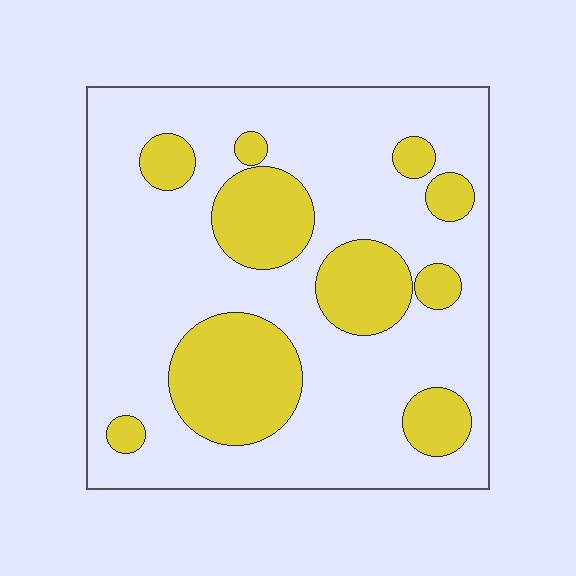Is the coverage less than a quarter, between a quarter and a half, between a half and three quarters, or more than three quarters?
Between a quarter and a half.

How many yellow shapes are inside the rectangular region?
10.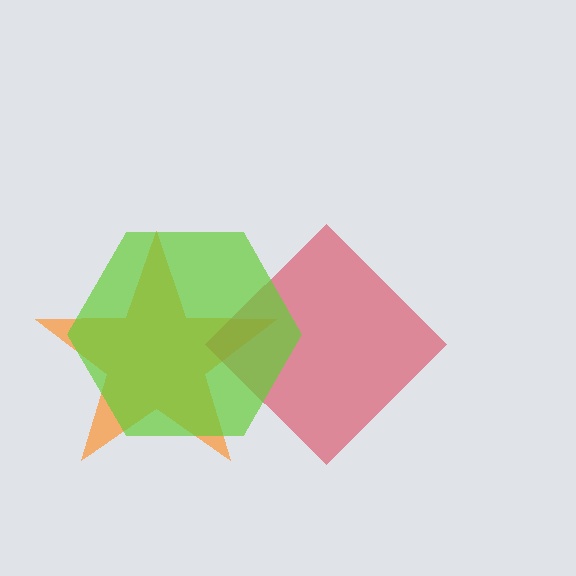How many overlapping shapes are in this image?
There are 3 overlapping shapes in the image.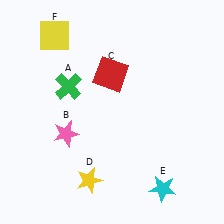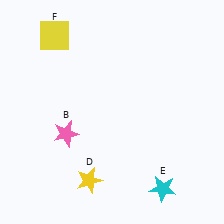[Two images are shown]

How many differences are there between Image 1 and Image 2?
There are 2 differences between the two images.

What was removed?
The red square (C), the green cross (A) were removed in Image 2.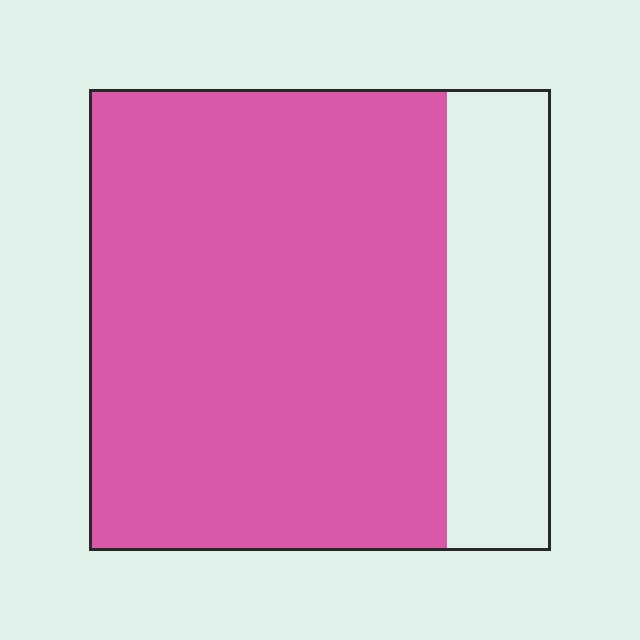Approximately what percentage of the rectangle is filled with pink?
Approximately 75%.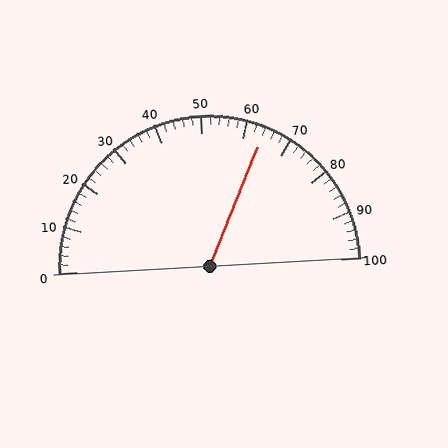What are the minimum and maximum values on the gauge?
The gauge ranges from 0 to 100.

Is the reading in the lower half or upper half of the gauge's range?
The reading is in the upper half of the range (0 to 100).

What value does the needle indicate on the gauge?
The needle indicates approximately 64.